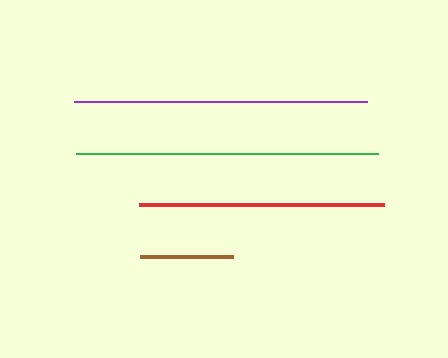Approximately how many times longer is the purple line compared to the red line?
The purple line is approximately 1.2 times the length of the red line.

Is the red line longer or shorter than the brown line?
The red line is longer than the brown line.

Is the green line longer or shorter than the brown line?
The green line is longer than the brown line.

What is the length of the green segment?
The green segment is approximately 302 pixels long.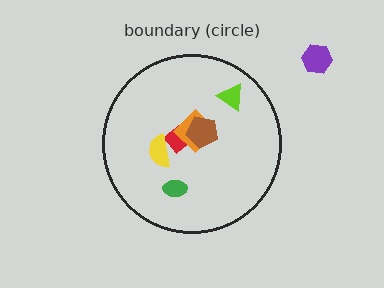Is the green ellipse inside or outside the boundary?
Inside.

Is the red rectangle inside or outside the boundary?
Inside.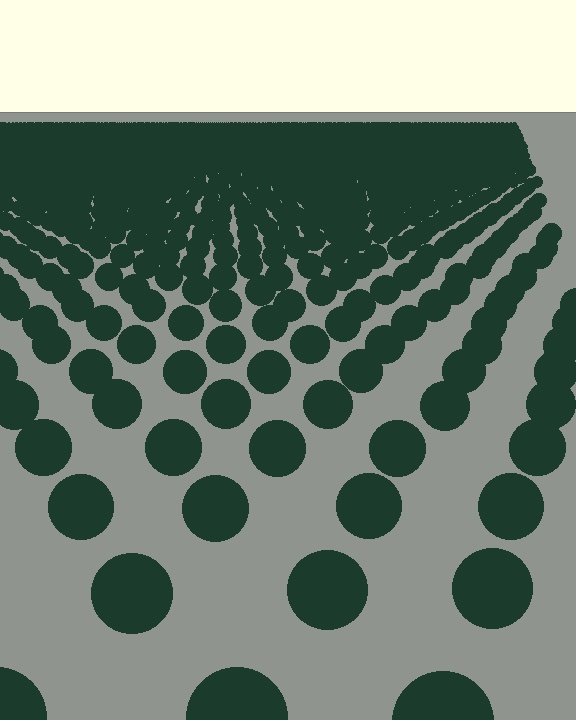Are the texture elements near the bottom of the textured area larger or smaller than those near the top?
Larger. Near the bottom, elements are closer to the viewer and appear at a bigger on-screen size.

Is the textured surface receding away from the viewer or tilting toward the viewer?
The surface is receding away from the viewer. Texture elements get smaller and denser toward the top.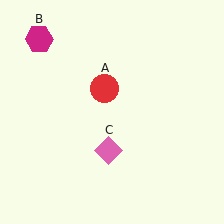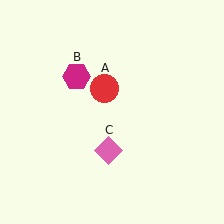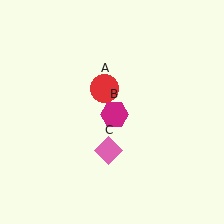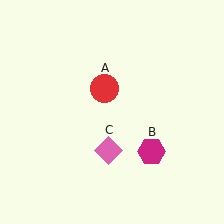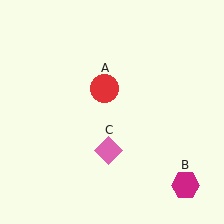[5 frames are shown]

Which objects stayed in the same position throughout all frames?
Red circle (object A) and pink diamond (object C) remained stationary.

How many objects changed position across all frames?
1 object changed position: magenta hexagon (object B).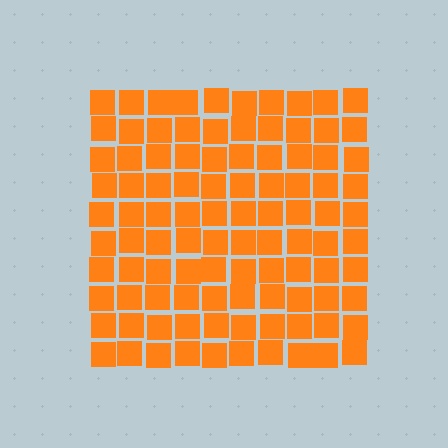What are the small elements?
The small elements are squares.